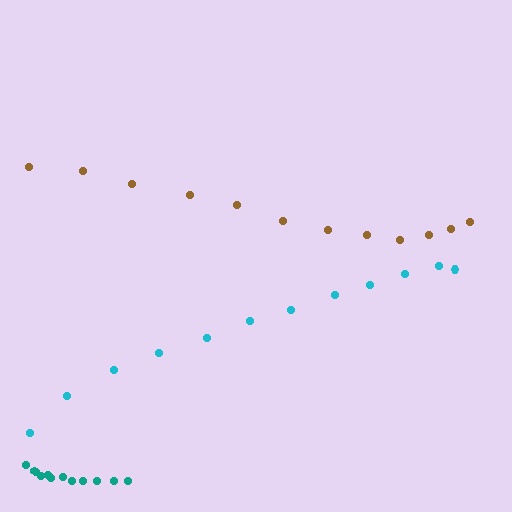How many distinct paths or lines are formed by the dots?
There are 3 distinct paths.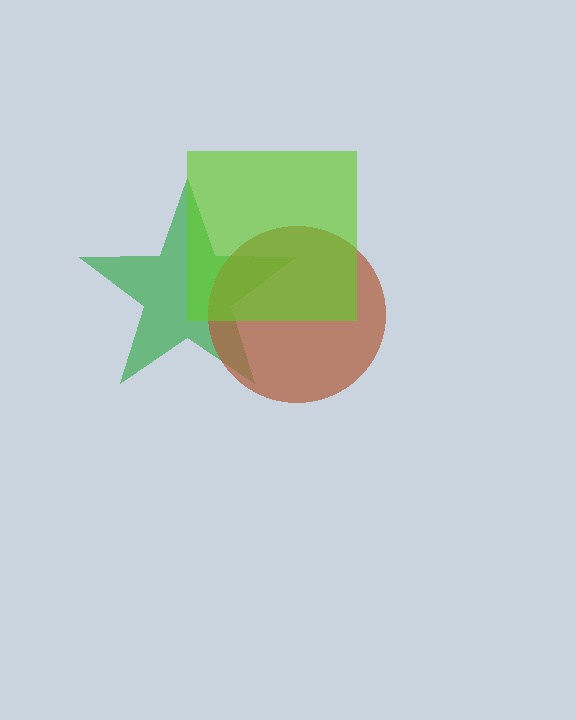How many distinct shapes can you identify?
There are 3 distinct shapes: a green star, a brown circle, a lime square.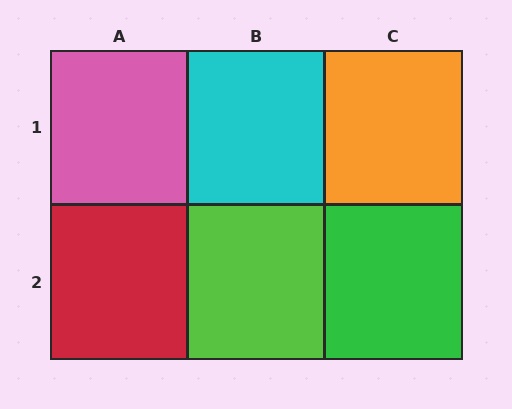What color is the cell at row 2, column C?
Green.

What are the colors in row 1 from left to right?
Pink, cyan, orange.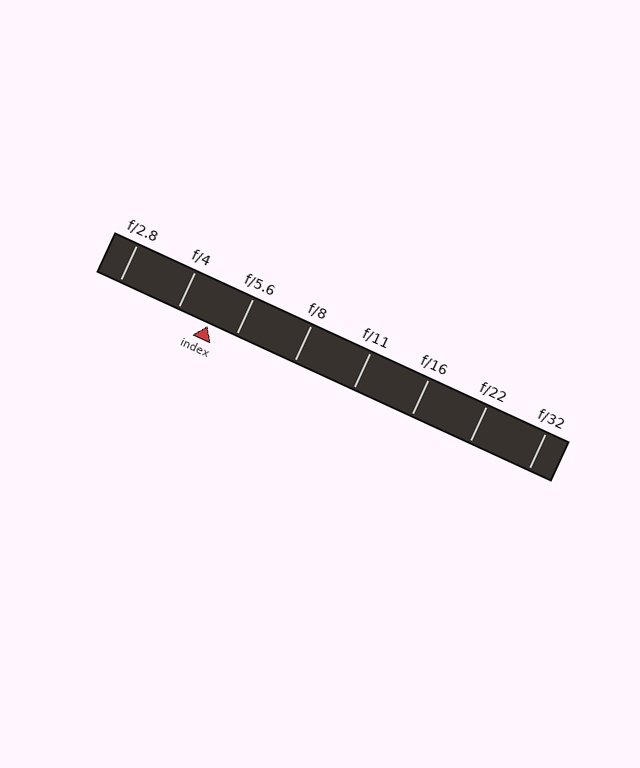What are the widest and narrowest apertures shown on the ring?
The widest aperture shown is f/2.8 and the narrowest is f/32.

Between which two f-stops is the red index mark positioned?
The index mark is between f/4 and f/5.6.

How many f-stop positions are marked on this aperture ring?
There are 8 f-stop positions marked.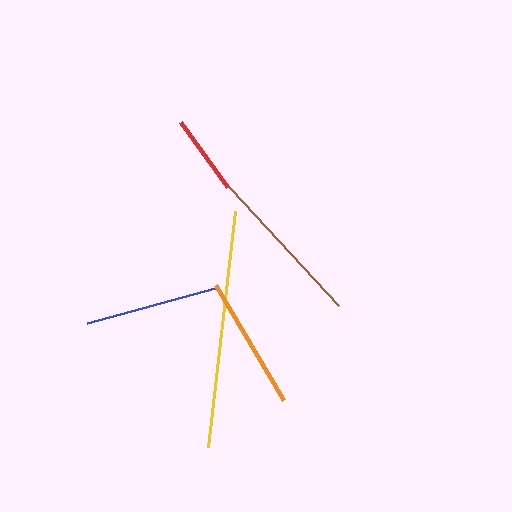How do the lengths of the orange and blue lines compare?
The orange and blue lines are approximately the same length.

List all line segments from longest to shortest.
From longest to shortest: yellow, brown, orange, blue, red.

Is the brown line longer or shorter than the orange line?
The brown line is longer than the orange line.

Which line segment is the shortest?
The red line is the shortest at approximately 81 pixels.